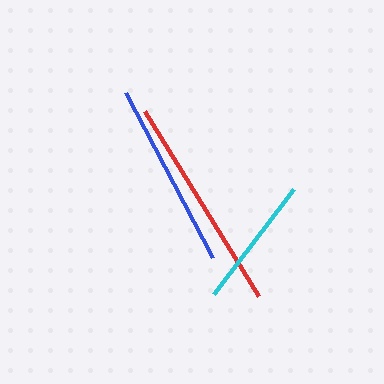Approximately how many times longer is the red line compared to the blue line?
The red line is approximately 1.2 times the length of the blue line.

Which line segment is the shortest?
The cyan line is the shortest at approximately 132 pixels.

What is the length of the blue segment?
The blue segment is approximately 186 pixels long.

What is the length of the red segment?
The red segment is approximately 218 pixels long.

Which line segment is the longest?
The red line is the longest at approximately 218 pixels.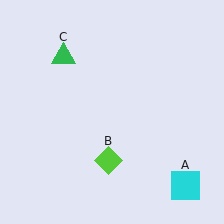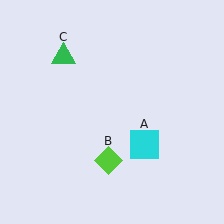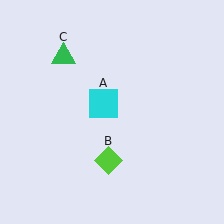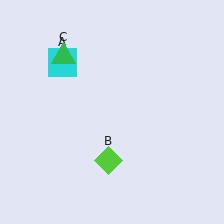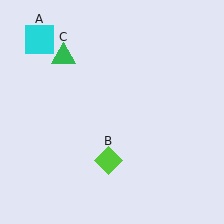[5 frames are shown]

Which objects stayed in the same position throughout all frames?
Lime diamond (object B) and green triangle (object C) remained stationary.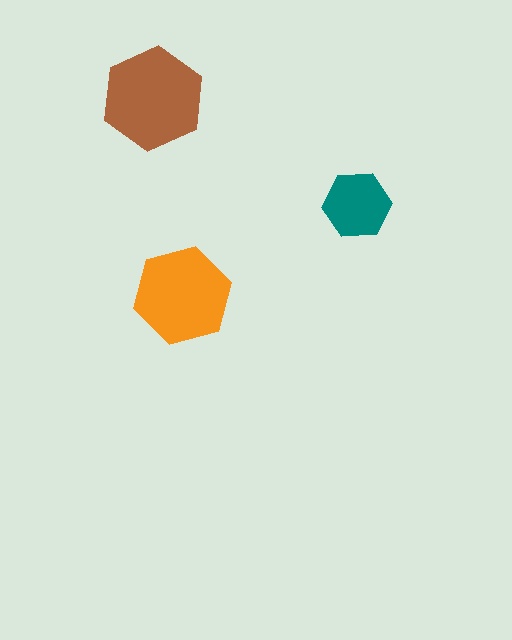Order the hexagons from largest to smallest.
the brown one, the orange one, the teal one.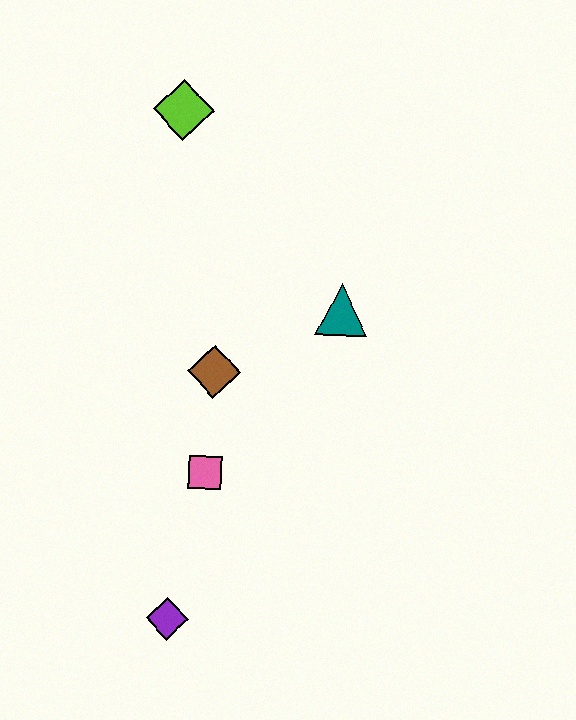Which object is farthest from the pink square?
The lime diamond is farthest from the pink square.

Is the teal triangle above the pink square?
Yes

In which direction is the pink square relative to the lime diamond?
The pink square is below the lime diamond.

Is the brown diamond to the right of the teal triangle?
No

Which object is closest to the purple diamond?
The pink square is closest to the purple diamond.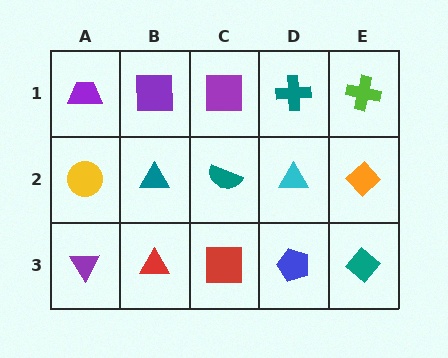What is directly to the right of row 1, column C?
A teal cross.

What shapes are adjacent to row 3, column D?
A cyan triangle (row 2, column D), a red square (row 3, column C), a teal diamond (row 3, column E).